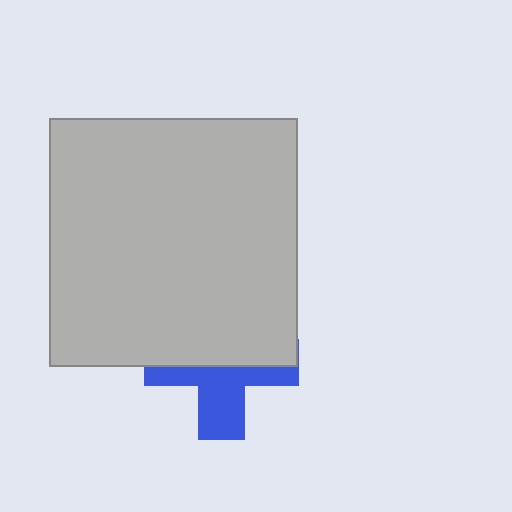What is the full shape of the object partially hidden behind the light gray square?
The partially hidden object is a blue cross.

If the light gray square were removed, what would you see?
You would see the complete blue cross.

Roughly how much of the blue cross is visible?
A small part of it is visible (roughly 44%).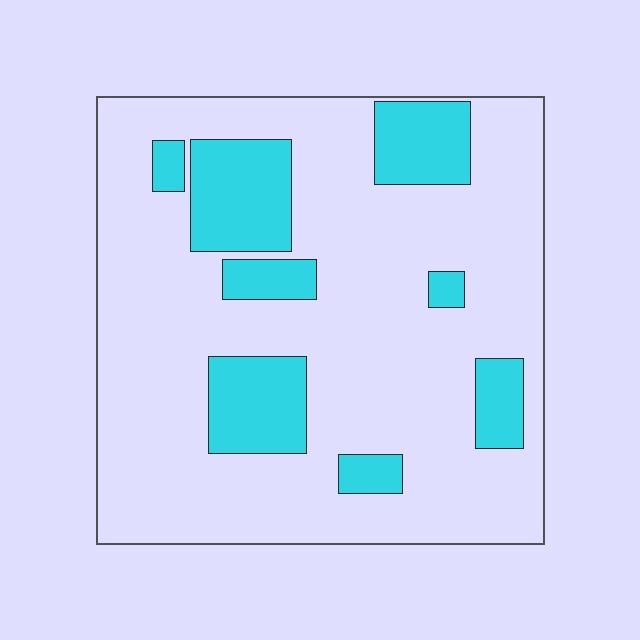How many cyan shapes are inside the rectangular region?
8.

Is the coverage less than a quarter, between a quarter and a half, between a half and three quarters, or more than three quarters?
Less than a quarter.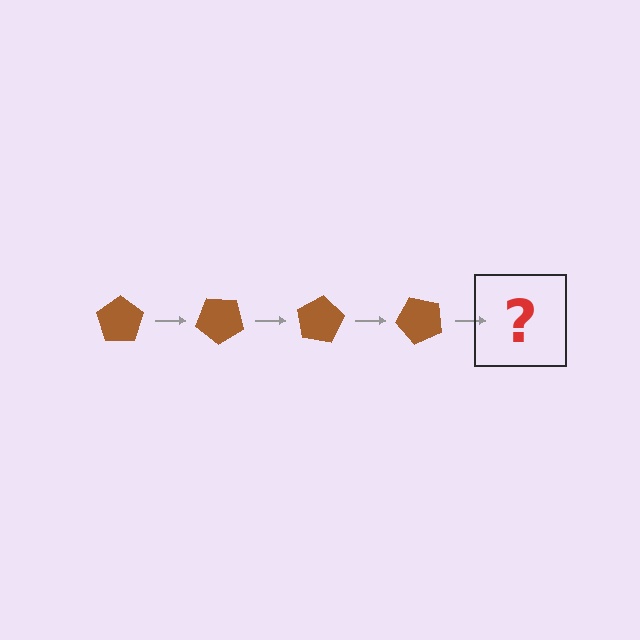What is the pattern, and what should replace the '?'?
The pattern is that the pentagon rotates 40 degrees each step. The '?' should be a brown pentagon rotated 160 degrees.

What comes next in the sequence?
The next element should be a brown pentagon rotated 160 degrees.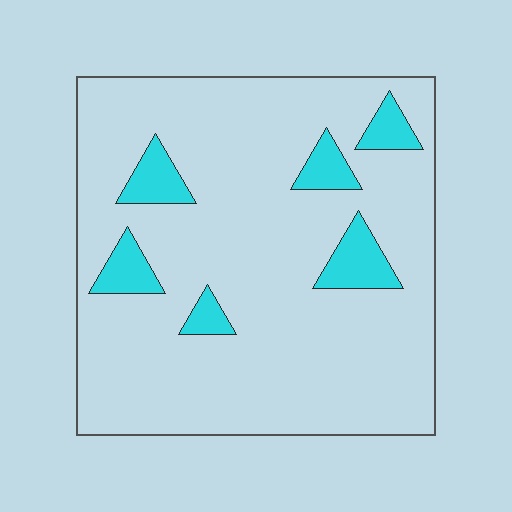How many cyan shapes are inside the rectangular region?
6.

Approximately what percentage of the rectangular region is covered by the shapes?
Approximately 10%.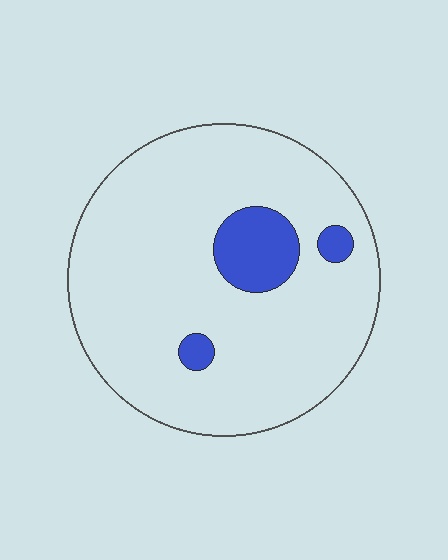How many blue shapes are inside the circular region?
3.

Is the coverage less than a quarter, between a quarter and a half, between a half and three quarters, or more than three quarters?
Less than a quarter.